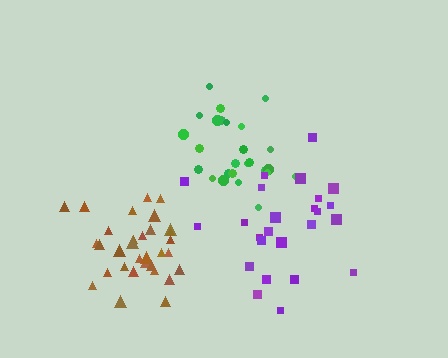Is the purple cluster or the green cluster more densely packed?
Green.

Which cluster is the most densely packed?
Brown.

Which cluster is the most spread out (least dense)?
Purple.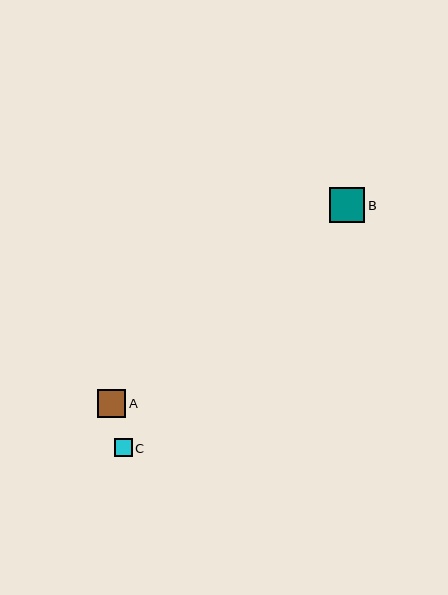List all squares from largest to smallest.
From largest to smallest: B, A, C.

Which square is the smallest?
Square C is the smallest with a size of approximately 17 pixels.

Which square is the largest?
Square B is the largest with a size of approximately 35 pixels.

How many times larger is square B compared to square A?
Square B is approximately 1.3 times the size of square A.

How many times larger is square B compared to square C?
Square B is approximately 2.0 times the size of square C.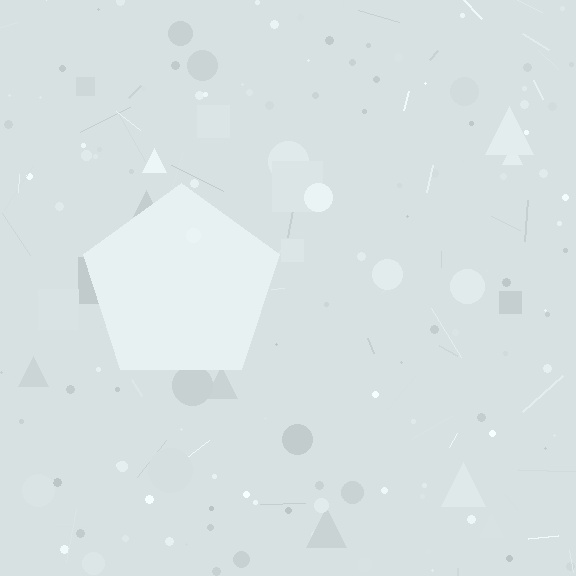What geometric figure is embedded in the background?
A pentagon is embedded in the background.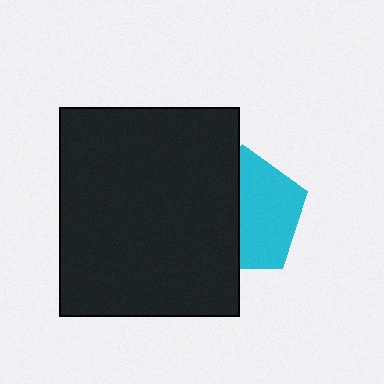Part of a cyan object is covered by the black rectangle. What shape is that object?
It is a pentagon.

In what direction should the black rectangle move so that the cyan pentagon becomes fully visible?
The black rectangle should move left. That is the shortest direction to clear the overlap and leave the cyan pentagon fully visible.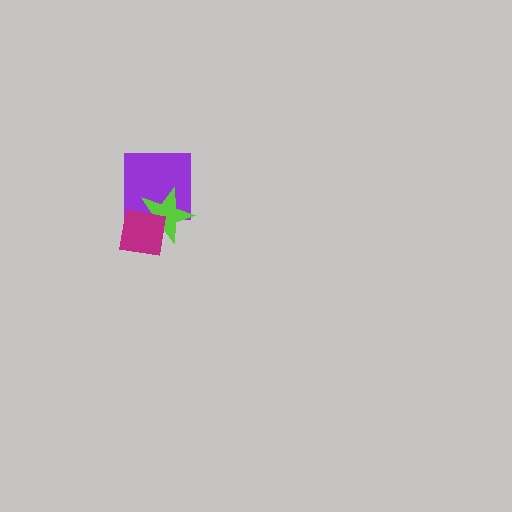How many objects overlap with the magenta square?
2 objects overlap with the magenta square.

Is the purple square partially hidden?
Yes, it is partially covered by another shape.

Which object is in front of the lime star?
The magenta square is in front of the lime star.